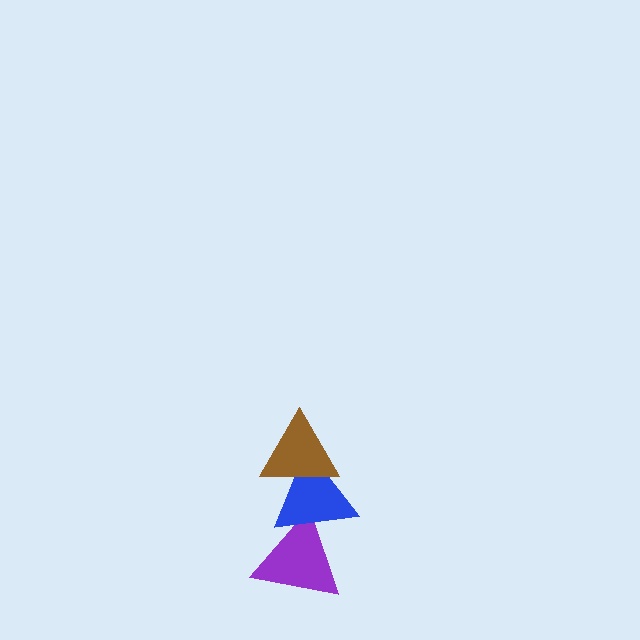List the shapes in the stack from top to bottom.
From top to bottom: the brown triangle, the blue triangle, the purple triangle.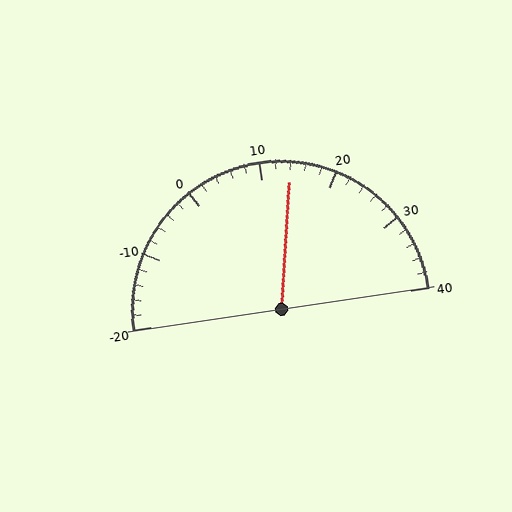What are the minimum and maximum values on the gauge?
The gauge ranges from -20 to 40.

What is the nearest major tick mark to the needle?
The nearest major tick mark is 10.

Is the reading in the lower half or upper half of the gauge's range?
The reading is in the upper half of the range (-20 to 40).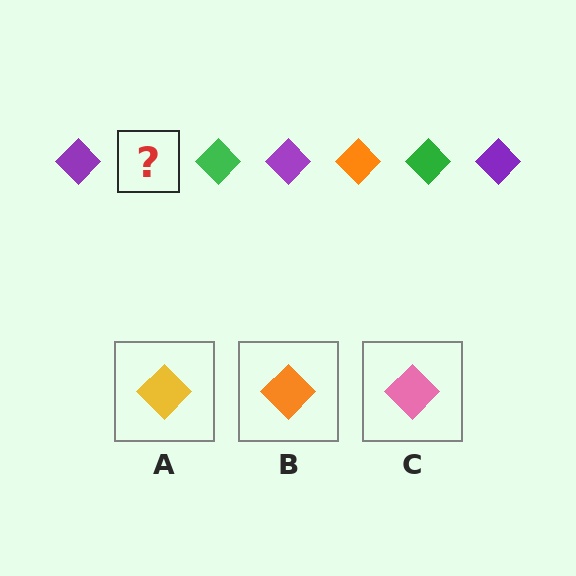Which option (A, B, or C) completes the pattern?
B.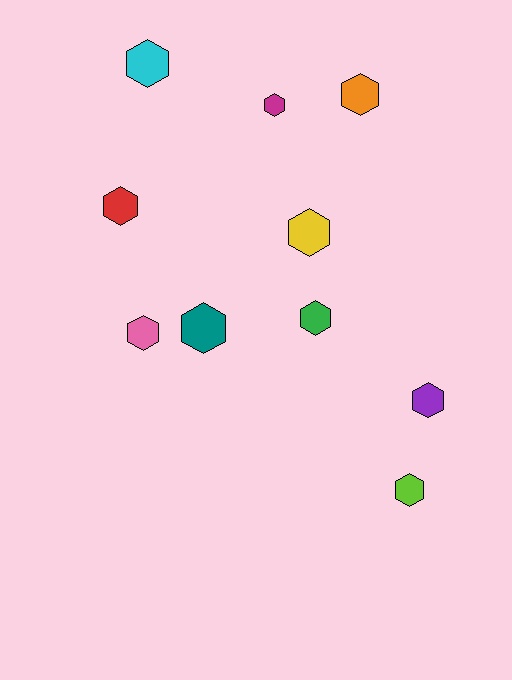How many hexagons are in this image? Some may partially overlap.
There are 10 hexagons.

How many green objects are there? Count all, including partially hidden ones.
There is 1 green object.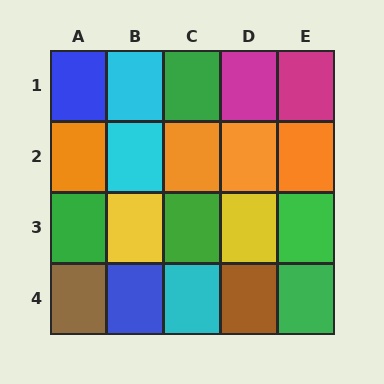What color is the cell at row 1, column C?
Green.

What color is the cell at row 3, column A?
Green.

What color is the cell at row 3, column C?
Green.